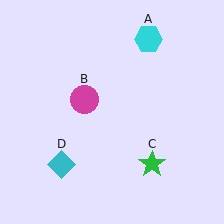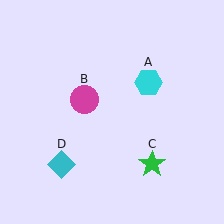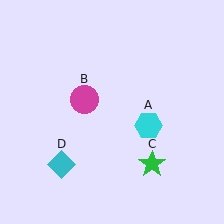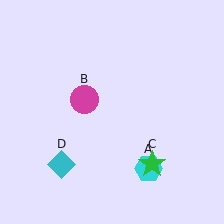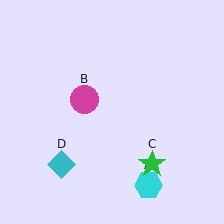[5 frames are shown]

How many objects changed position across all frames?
1 object changed position: cyan hexagon (object A).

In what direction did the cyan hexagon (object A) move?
The cyan hexagon (object A) moved down.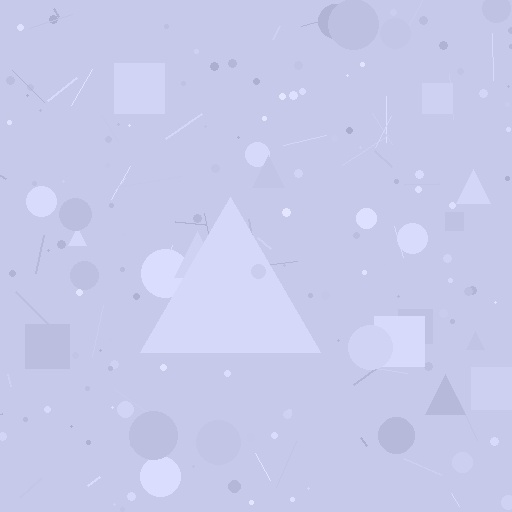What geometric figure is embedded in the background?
A triangle is embedded in the background.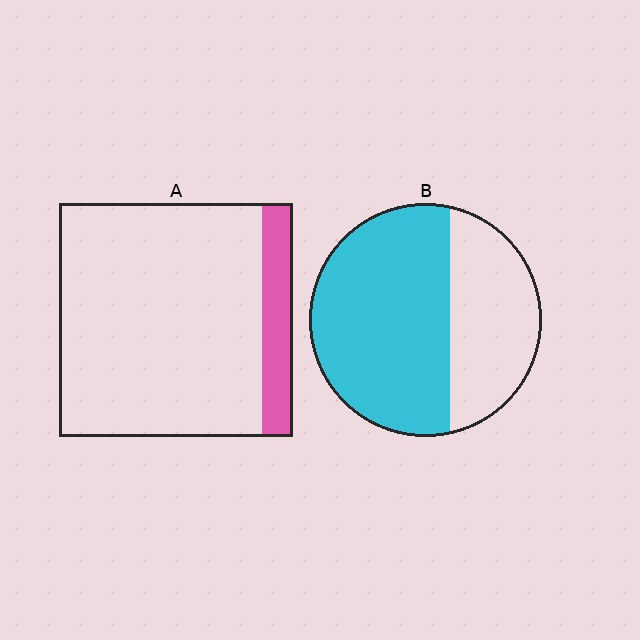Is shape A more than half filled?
No.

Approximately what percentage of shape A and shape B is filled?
A is approximately 15% and B is approximately 65%.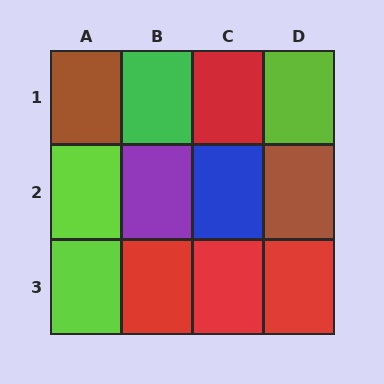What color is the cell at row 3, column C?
Red.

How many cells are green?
1 cell is green.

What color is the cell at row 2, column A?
Lime.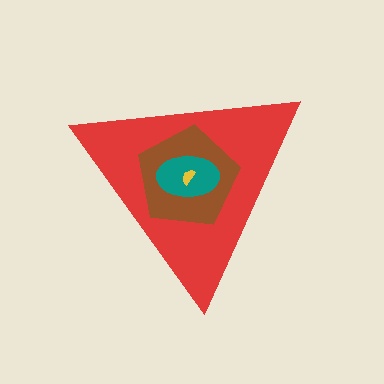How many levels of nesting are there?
4.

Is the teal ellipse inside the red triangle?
Yes.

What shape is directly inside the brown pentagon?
The teal ellipse.